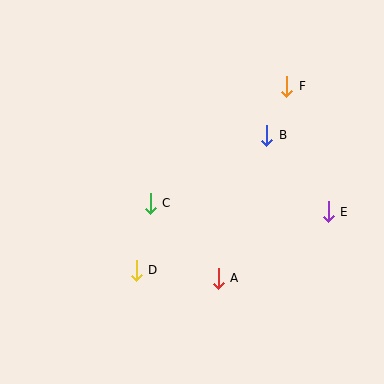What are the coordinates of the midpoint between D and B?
The midpoint between D and B is at (202, 203).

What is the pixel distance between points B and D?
The distance between B and D is 188 pixels.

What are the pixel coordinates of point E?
Point E is at (328, 212).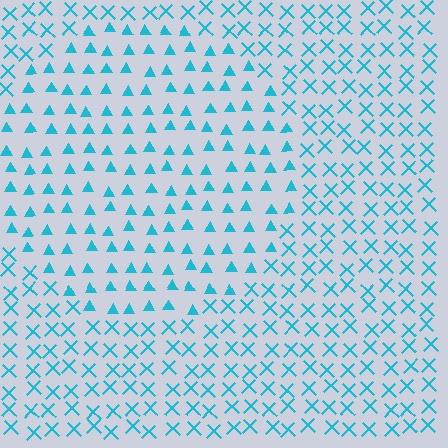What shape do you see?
I see a circle.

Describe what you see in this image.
The image is filled with small cyan elements arranged in a uniform grid. A circle-shaped region contains triangles, while the surrounding area contains X marks. The boundary is defined purely by the change in element shape.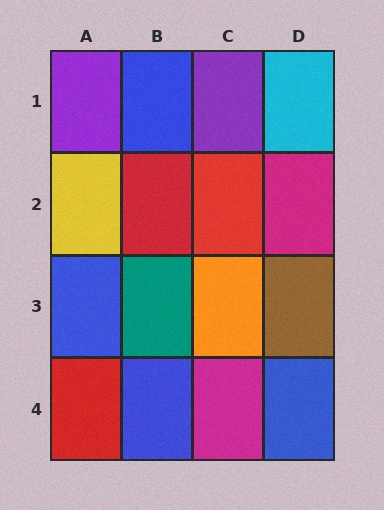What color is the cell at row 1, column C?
Purple.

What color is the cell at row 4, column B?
Blue.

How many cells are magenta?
2 cells are magenta.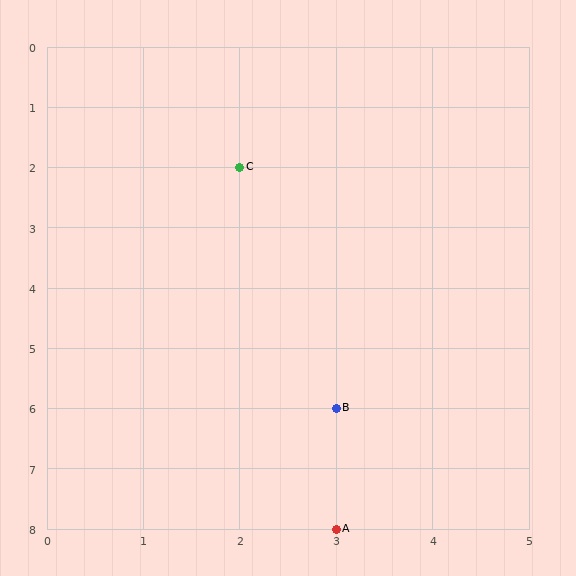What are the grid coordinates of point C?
Point C is at grid coordinates (2, 2).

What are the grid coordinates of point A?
Point A is at grid coordinates (3, 8).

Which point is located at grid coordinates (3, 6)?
Point B is at (3, 6).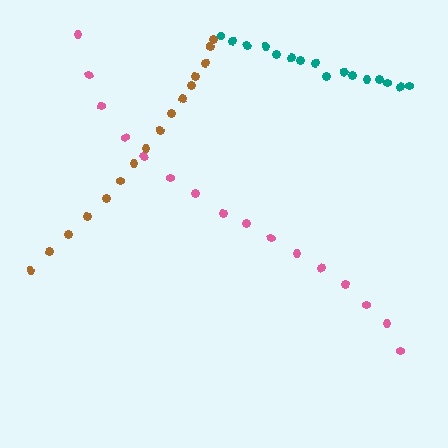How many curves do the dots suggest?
There are 3 distinct paths.